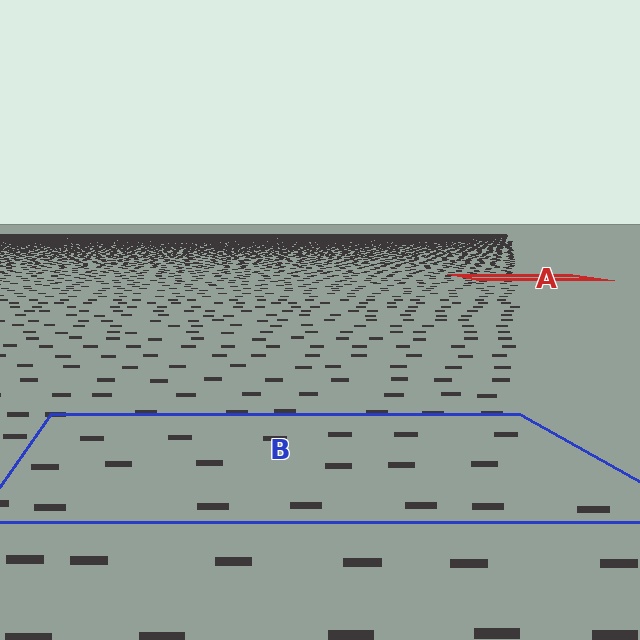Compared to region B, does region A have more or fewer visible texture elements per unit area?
Region A has more texture elements per unit area — they are packed more densely because it is farther away.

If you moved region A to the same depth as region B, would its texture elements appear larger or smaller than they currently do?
They would appear larger. At a closer depth, the same texture elements are projected at a bigger on-screen size.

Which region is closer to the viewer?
Region B is closer. The texture elements there are larger and more spread out.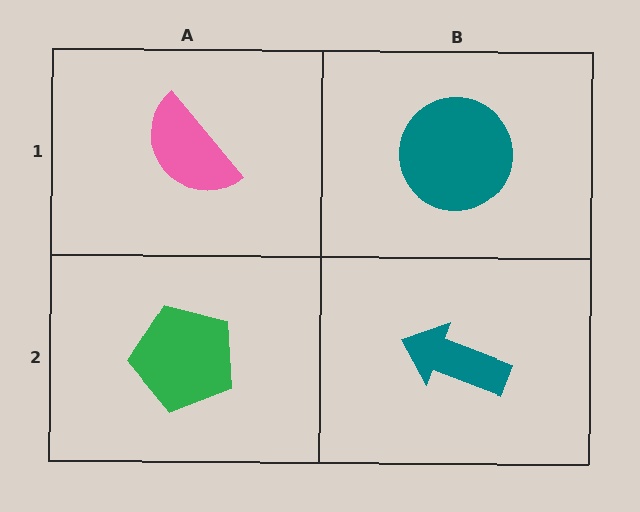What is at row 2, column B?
A teal arrow.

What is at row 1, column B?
A teal circle.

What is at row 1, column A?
A pink semicircle.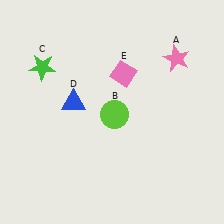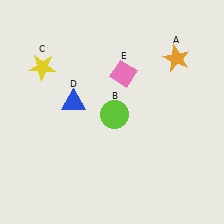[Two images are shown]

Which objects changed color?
A changed from pink to orange. C changed from green to yellow.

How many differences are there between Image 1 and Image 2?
There are 2 differences between the two images.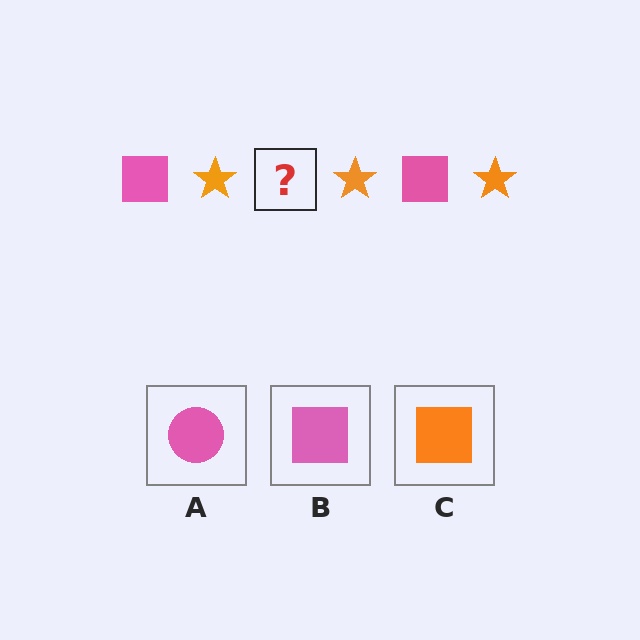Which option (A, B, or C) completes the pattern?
B.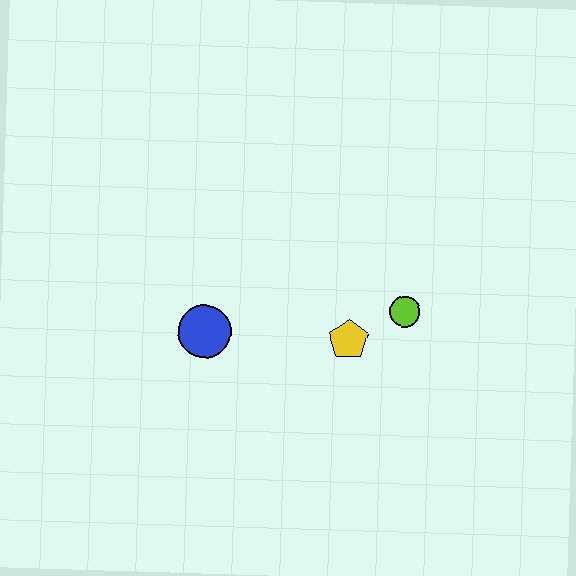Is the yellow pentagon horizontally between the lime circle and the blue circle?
Yes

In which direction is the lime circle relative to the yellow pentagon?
The lime circle is to the right of the yellow pentagon.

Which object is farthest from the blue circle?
The lime circle is farthest from the blue circle.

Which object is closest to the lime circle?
The yellow pentagon is closest to the lime circle.